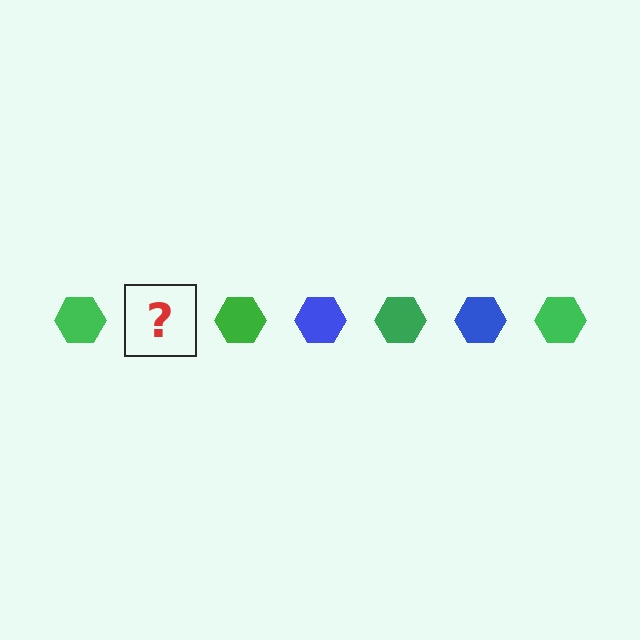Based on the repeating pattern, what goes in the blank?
The blank should be a blue hexagon.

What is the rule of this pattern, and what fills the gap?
The rule is that the pattern cycles through green, blue hexagons. The gap should be filled with a blue hexagon.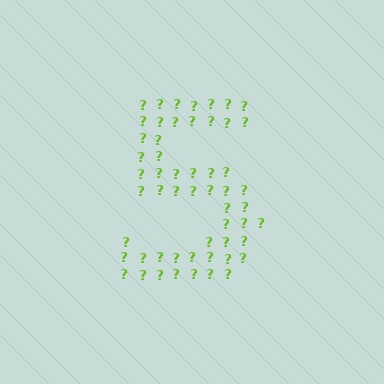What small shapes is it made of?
It is made of small question marks.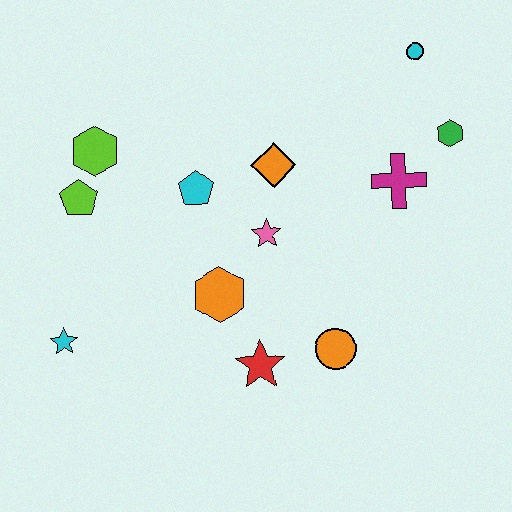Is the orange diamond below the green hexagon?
Yes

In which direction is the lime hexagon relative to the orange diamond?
The lime hexagon is to the left of the orange diamond.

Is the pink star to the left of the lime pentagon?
No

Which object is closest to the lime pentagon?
The lime hexagon is closest to the lime pentagon.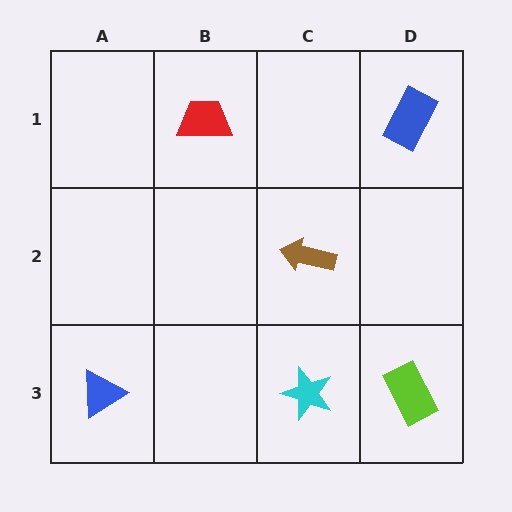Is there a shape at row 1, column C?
No, that cell is empty.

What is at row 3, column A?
A blue triangle.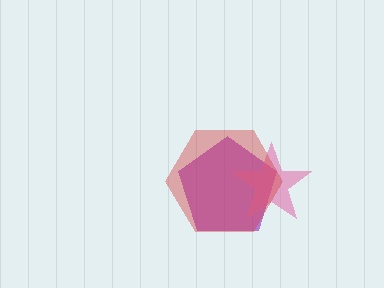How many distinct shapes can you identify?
There are 3 distinct shapes: a purple pentagon, a pink star, a red hexagon.